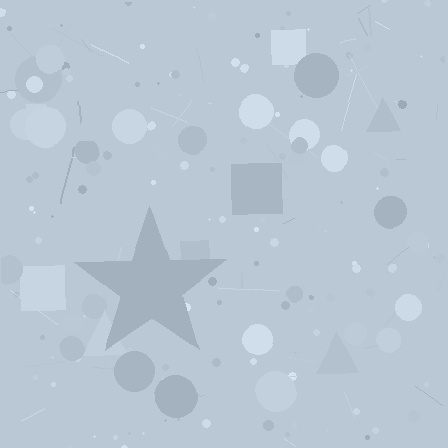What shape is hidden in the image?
A star is hidden in the image.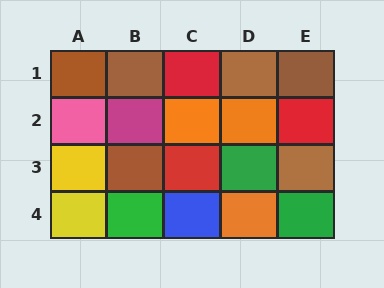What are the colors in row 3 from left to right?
Yellow, brown, red, green, brown.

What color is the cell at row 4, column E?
Green.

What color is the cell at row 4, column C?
Blue.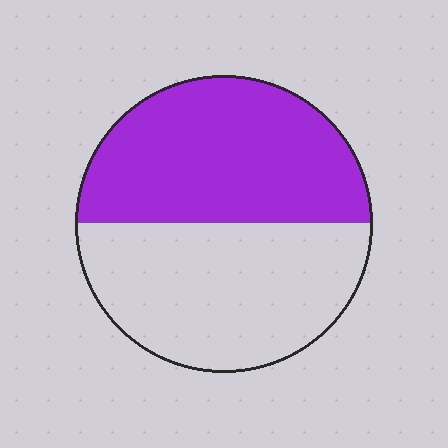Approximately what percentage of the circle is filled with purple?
Approximately 50%.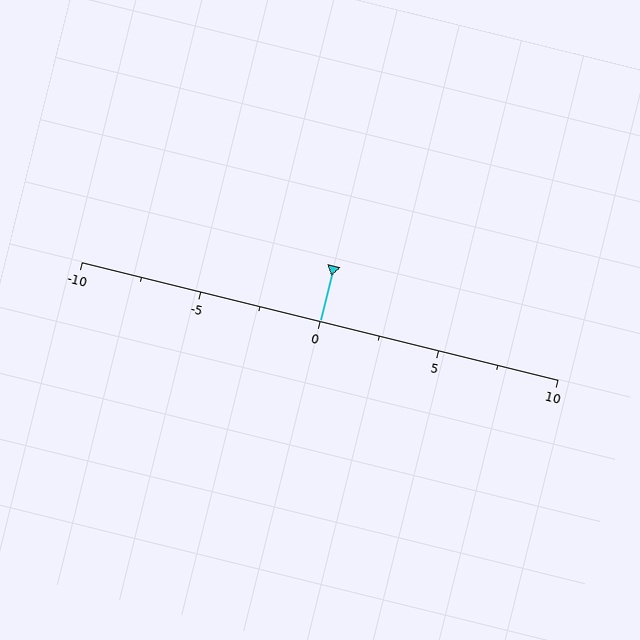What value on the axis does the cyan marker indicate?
The marker indicates approximately 0.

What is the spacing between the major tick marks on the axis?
The major ticks are spaced 5 apart.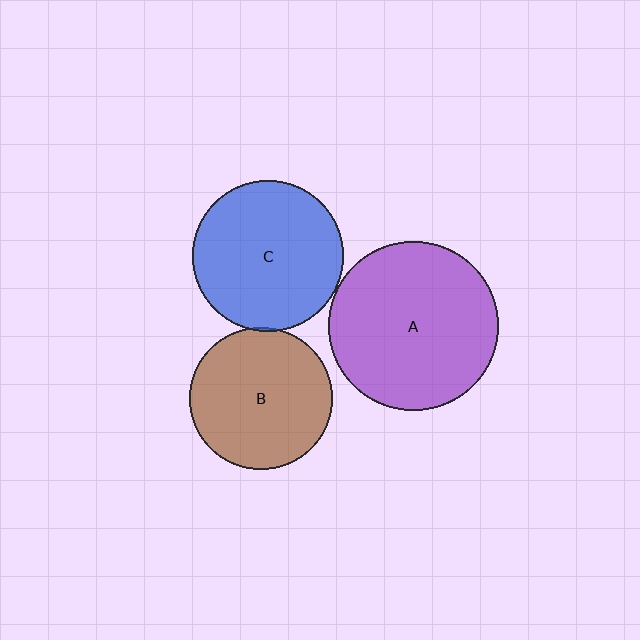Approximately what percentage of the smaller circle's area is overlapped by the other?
Approximately 5%.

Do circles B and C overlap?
Yes.